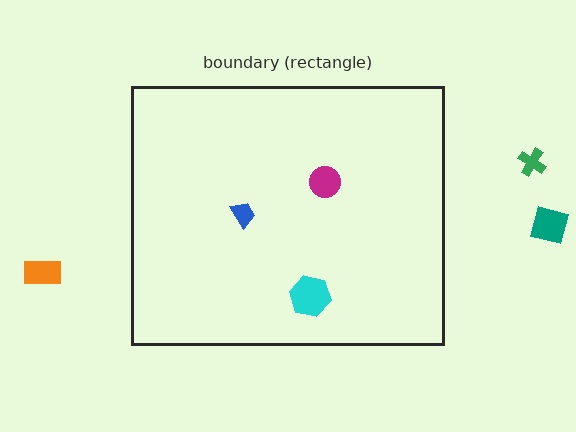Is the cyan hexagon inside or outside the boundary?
Inside.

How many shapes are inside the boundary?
3 inside, 3 outside.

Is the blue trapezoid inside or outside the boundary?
Inside.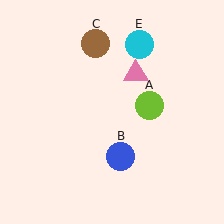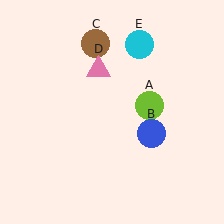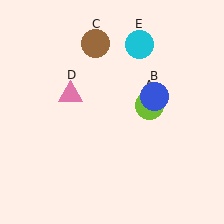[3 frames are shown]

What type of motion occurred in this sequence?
The blue circle (object B), pink triangle (object D) rotated counterclockwise around the center of the scene.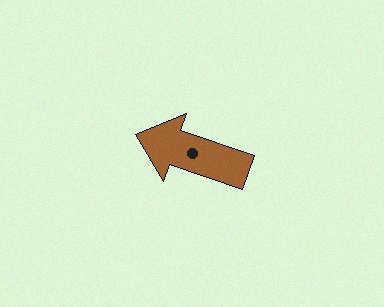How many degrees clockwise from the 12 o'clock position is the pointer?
Approximately 289 degrees.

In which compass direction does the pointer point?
West.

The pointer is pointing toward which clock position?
Roughly 10 o'clock.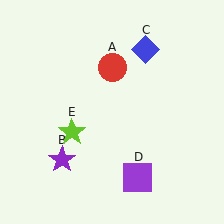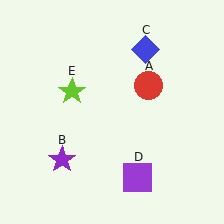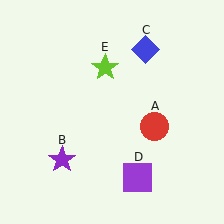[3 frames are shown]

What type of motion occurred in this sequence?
The red circle (object A), lime star (object E) rotated clockwise around the center of the scene.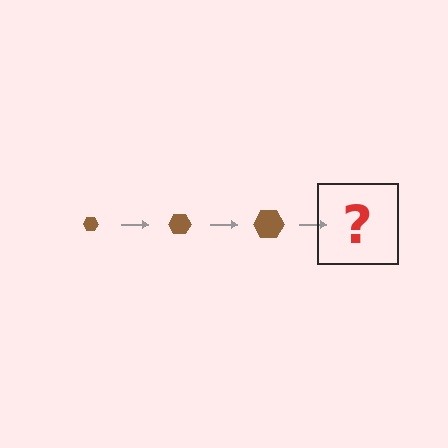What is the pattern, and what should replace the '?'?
The pattern is that the hexagon gets progressively larger each step. The '?' should be a brown hexagon, larger than the previous one.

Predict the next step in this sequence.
The next step is a brown hexagon, larger than the previous one.